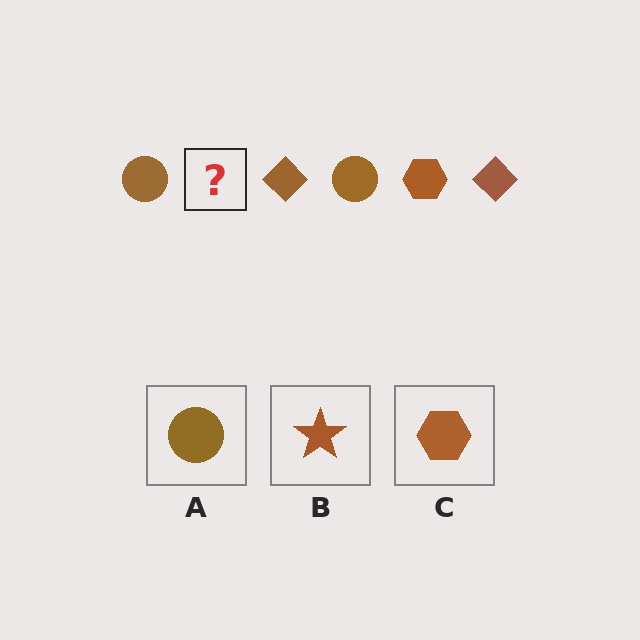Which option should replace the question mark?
Option C.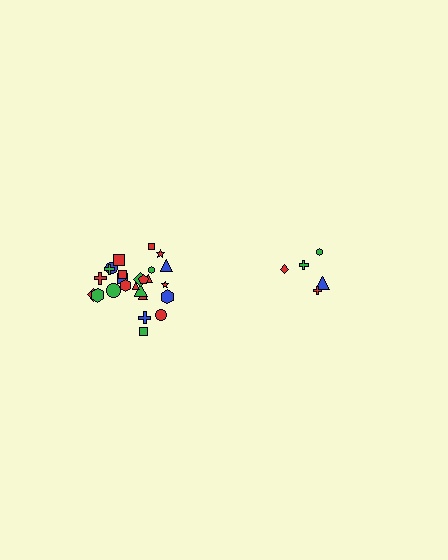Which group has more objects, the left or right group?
The left group.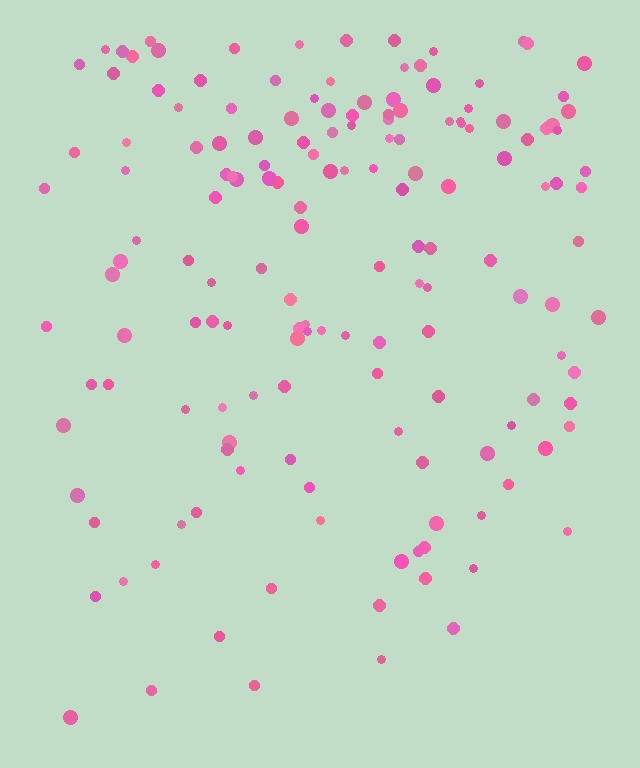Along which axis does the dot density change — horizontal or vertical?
Vertical.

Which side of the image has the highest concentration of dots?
The top.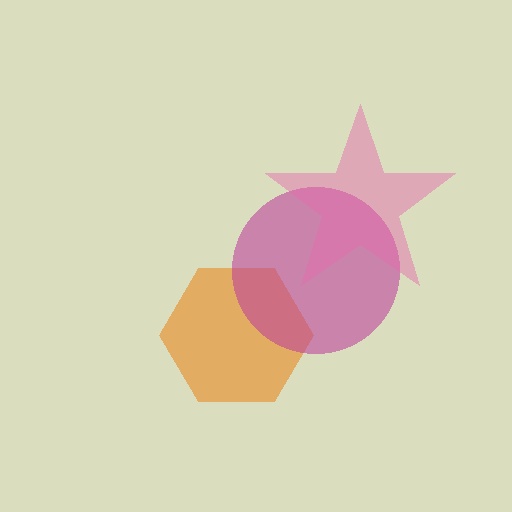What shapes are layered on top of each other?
The layered shapes are: an orange hexagon, a magenta circle, a pink star.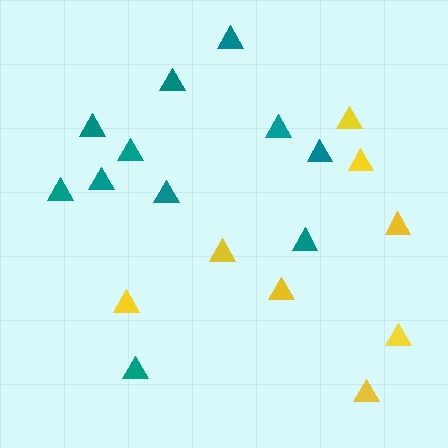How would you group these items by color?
There are 2 groups: one group of yellow triangles (8) and one group of teal triangles (11).